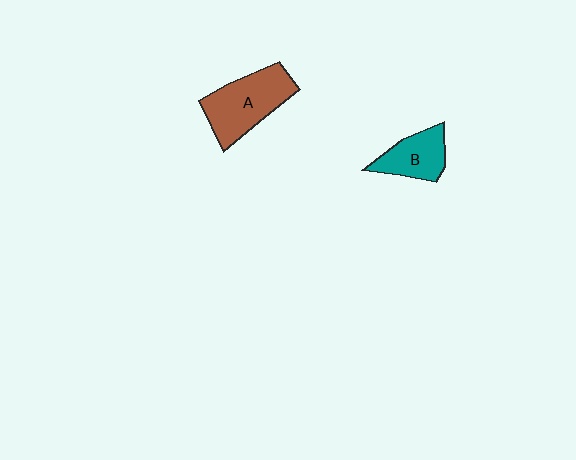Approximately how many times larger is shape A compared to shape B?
Approximately 1.6 times.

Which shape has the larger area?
Shape A (brown).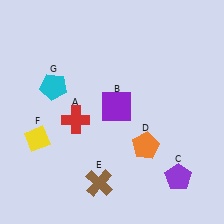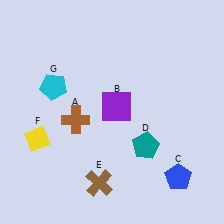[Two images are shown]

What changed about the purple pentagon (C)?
In Image 1, C is purple. In Image 2, it changed to blue.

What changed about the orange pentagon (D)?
In Image 1, D is orange. In Image 2, it changed to teal.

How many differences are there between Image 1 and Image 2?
There are 3 differences between the two images.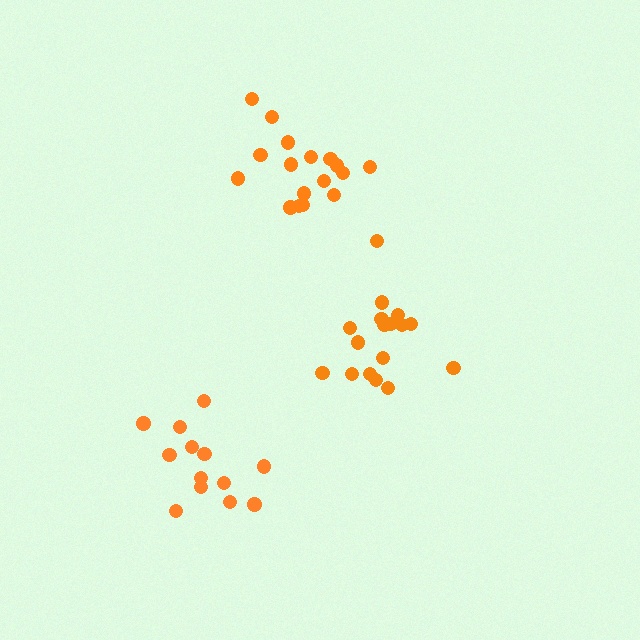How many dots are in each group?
Group 1: 13 dots, Group 2: 17 dots, Group 3: 17 dots (47 total).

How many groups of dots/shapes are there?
There are 3 groups.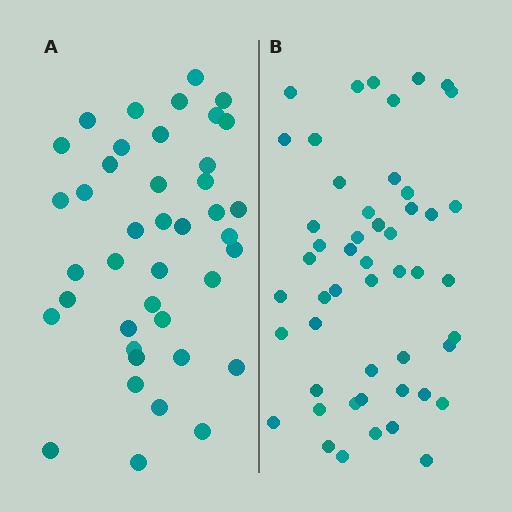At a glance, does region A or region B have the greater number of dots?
Region B (the right region) has more dots.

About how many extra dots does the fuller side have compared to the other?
Region B has roughly 8 or so more dots than region A.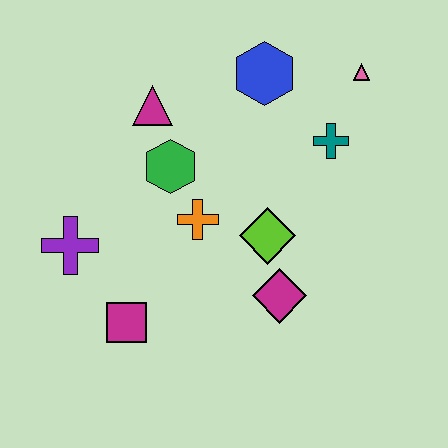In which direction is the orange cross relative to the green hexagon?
The orange cross is below the green hexagon.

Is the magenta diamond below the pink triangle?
Yes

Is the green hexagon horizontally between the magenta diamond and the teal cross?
No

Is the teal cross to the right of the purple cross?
Yes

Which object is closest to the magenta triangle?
The green hexagon is closest to the magenta triangle.